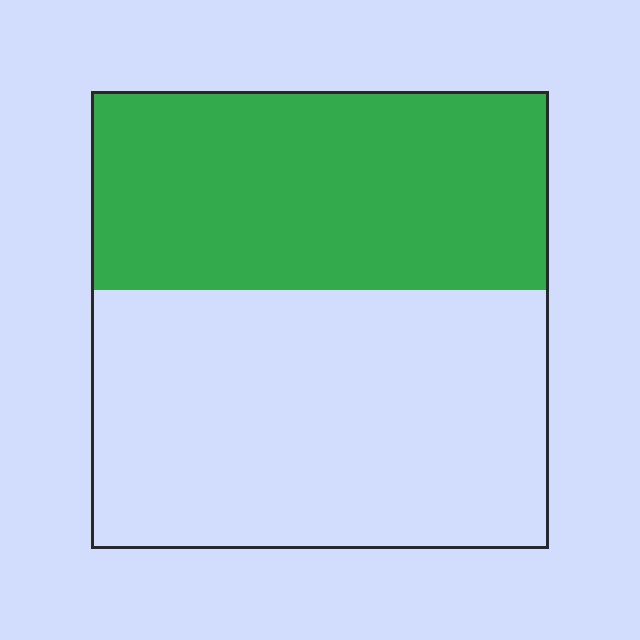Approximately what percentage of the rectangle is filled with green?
Approximately 45%.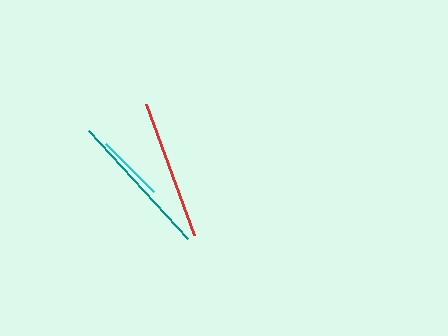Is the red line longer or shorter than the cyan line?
The red line is longer than the cyan line.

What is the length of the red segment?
The red segment is approximately 139 pixels long.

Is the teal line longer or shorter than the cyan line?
The teal line is longer than the cyan line.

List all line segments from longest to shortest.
From longest to shortest: teal, red, cyan.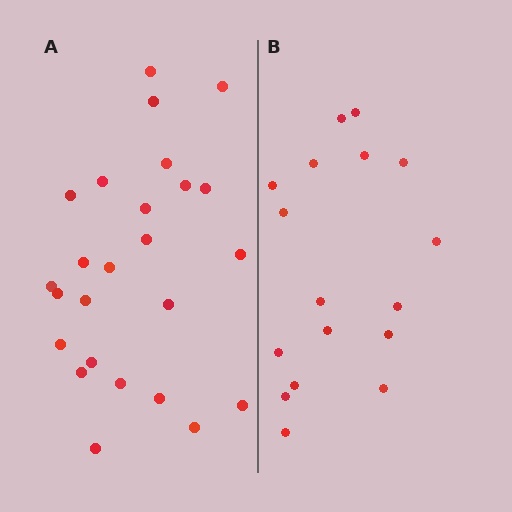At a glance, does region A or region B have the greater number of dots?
Region A (the left region) has more dots.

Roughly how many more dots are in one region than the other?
Region A has roughly 8 or so more dots than region B.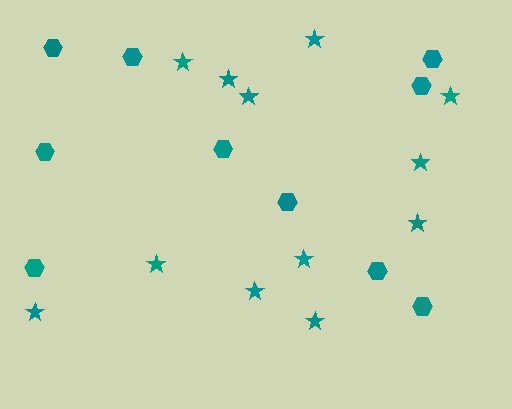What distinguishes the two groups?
There are 2 groups: one group of stars (12) and one group of hexagons (10).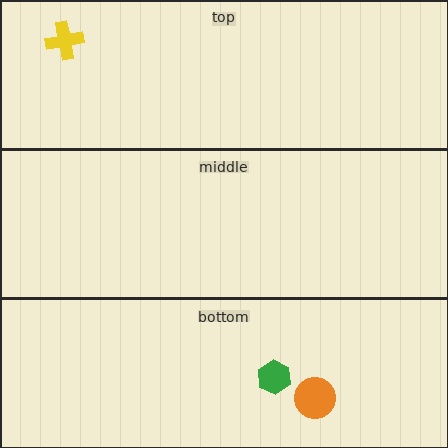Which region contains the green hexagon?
The bottom region.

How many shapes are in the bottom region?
2.